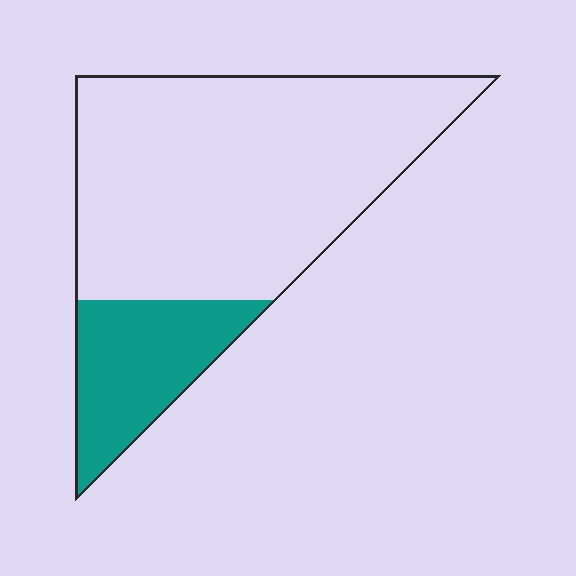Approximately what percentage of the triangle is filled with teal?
Approximately 20%.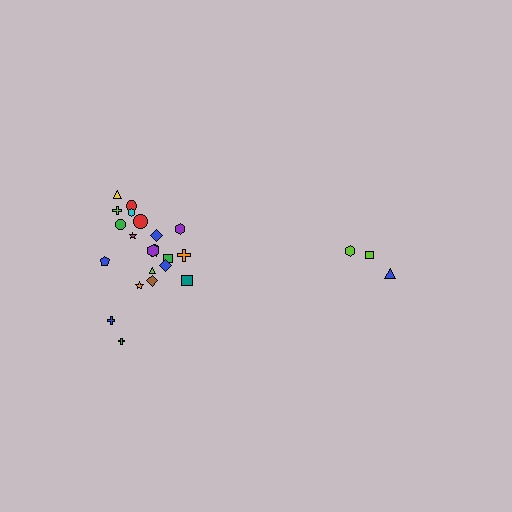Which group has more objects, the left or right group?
The left group.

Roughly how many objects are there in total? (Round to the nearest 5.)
Roughly 25 objects in total.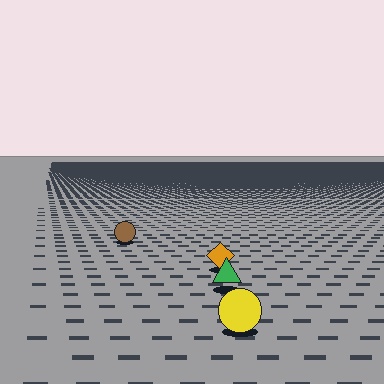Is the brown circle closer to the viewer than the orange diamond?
No. The orange diamond is closer — you can tell from the texture gradient: the ground texture is coarser near it.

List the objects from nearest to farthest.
From nearest to farthest: the yellow circle, the green triangle, the orange diamond, the brown circle.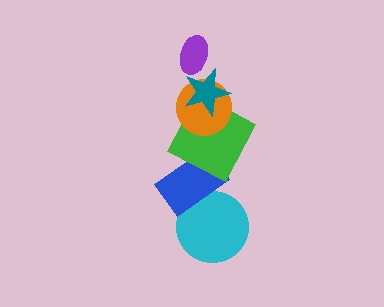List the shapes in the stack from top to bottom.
From top to bottom: the purple ellipse, the teal star, the orange circle, the green square, the blue rectangle, the cyan circle.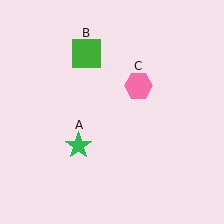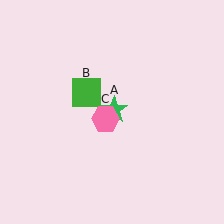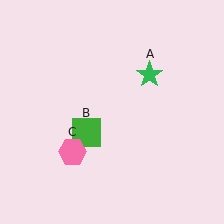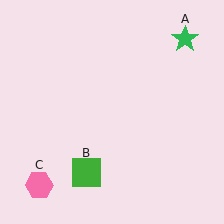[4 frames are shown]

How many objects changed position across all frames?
3 objects changed position: green star (object A), green square (object B), pink hexagon (object C).